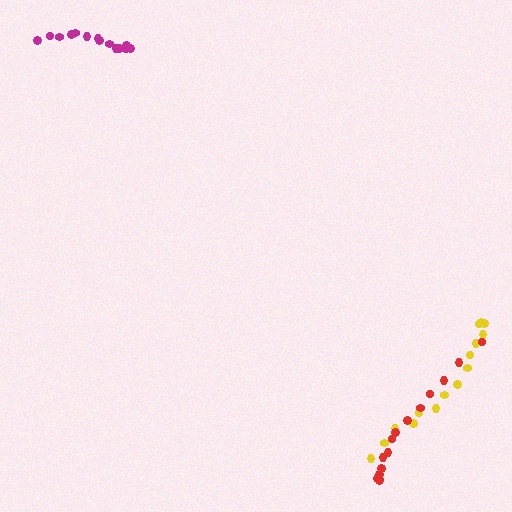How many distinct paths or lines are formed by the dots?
There are 3 distinct paths.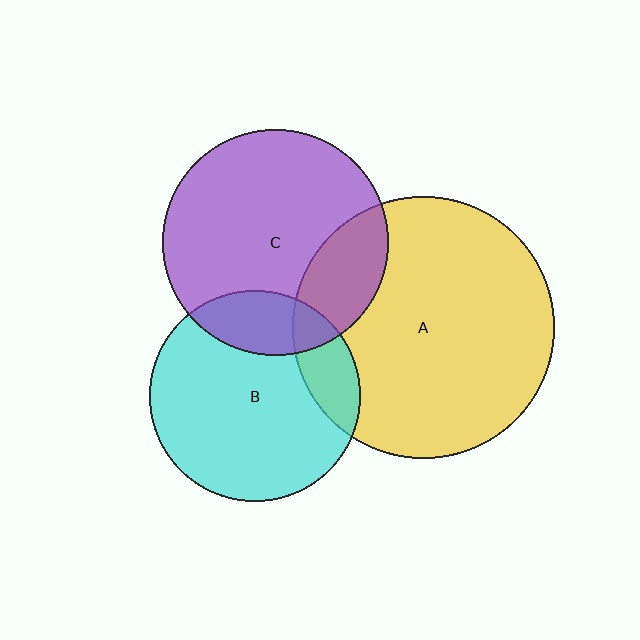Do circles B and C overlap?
Yes.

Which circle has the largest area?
Circle A (yellow).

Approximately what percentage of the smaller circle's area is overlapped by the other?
Approximately 20%.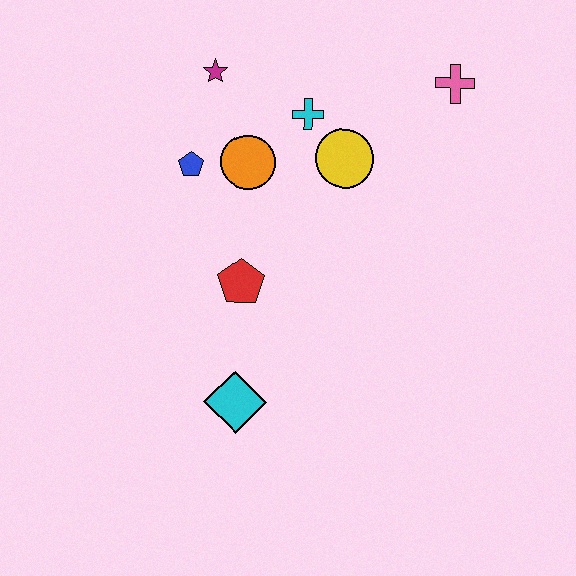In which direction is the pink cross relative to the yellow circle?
The pink cross is to the right of the yellow circle.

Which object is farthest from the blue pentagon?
The pink cross is farthest from the blue pentagon.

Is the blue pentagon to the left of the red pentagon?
Yes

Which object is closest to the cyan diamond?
The red pentagon is closest to the cyan diamond.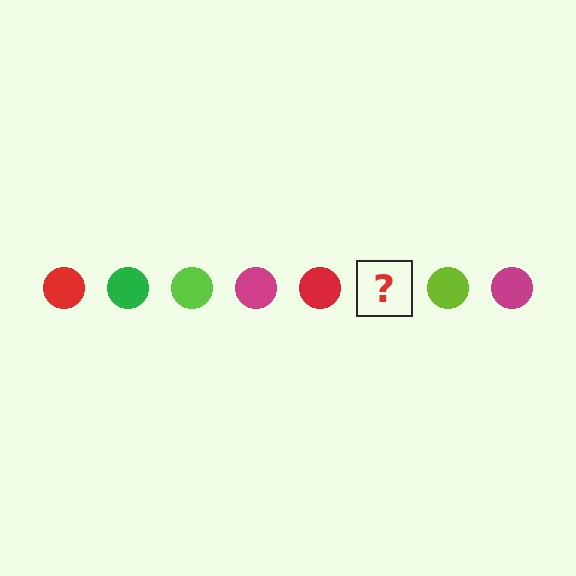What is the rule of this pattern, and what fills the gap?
The rule is that the pattern cycles through red, green, lime, magenta circles. The gap should be filled with a green circle.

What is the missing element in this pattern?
The missing element is a green circle.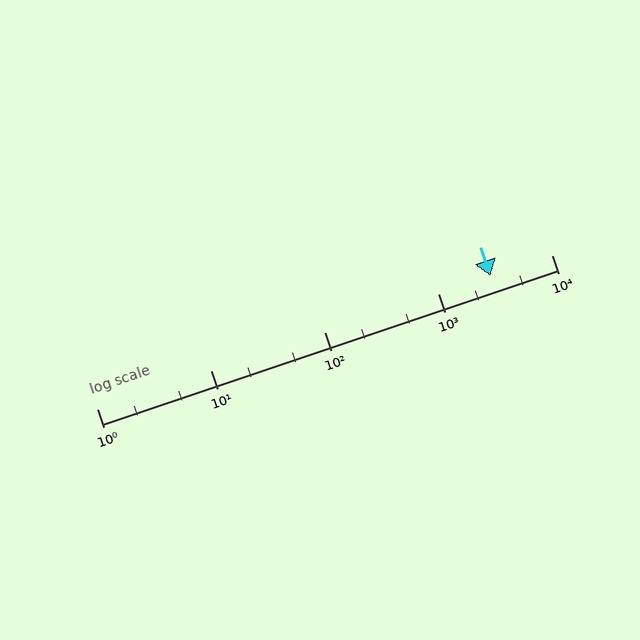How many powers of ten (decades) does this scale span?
The scale spans 4 decades, from 1 to 10000.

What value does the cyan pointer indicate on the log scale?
The pointer indicates approximately 2900.